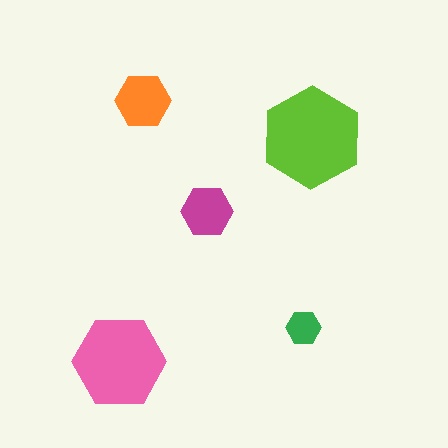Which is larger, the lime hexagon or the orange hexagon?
The lime one.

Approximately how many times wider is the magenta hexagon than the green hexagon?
About 1.5 times wider.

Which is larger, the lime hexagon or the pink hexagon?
The lime one.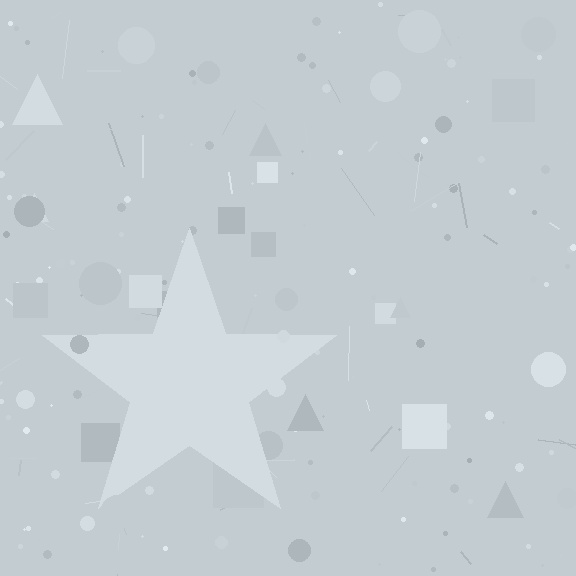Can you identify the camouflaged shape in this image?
The camouflaged shape is a star.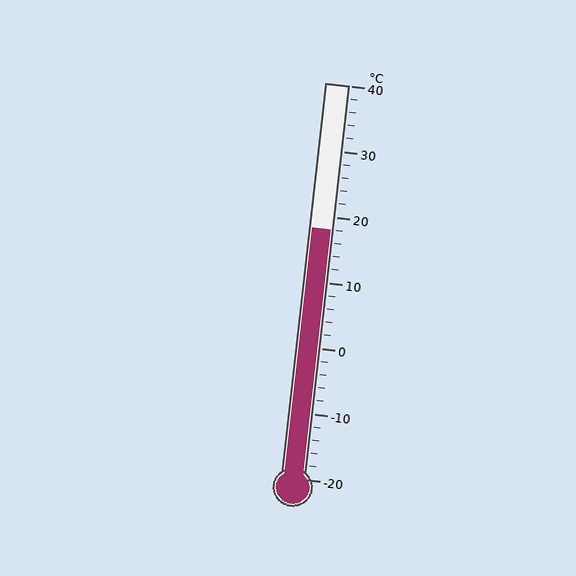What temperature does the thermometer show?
The thermometer shows approximately 18°C.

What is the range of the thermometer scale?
The thermometer scale ranges from -20°C to 40°C.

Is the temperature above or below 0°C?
The temperature is above 0°C.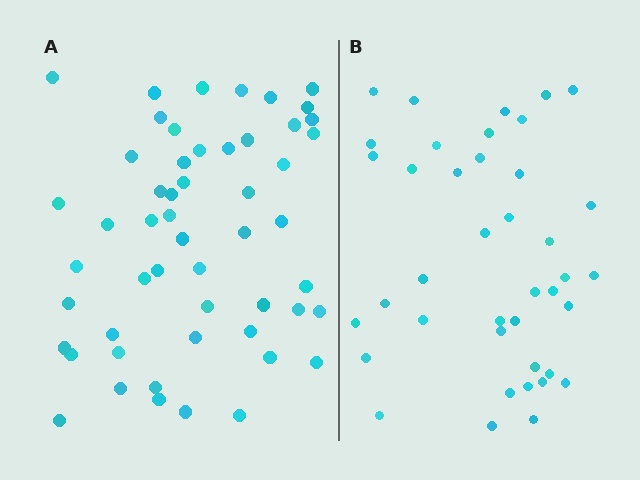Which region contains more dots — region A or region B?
Region A (the left region) has more dots.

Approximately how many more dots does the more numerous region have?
Region A has approximately 15 more dots than region B.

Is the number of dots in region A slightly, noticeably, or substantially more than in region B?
Region A has noticeably more, but not dramatically so. The ratio is roughly 1.3 to 1.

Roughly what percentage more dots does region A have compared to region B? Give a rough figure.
About 30% more.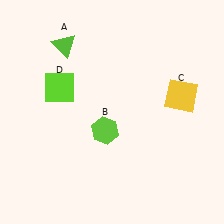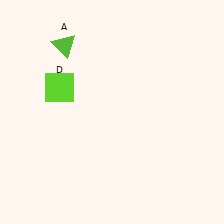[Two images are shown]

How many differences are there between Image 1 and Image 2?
There are 2 differences between the two images.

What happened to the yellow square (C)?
The yellow square (C) was removed in Image 2. It was in the top-right area of Image 1.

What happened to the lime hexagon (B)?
The lime hexagon (B) was removed in Image 2. It was in the bottom-left area of Image 1.